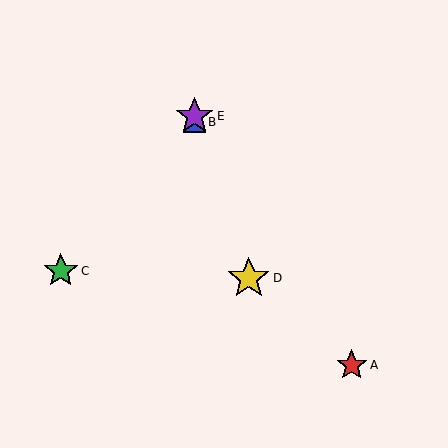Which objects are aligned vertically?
Objects B, E are aligned vertically.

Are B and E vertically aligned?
Yes, both are at x≈195.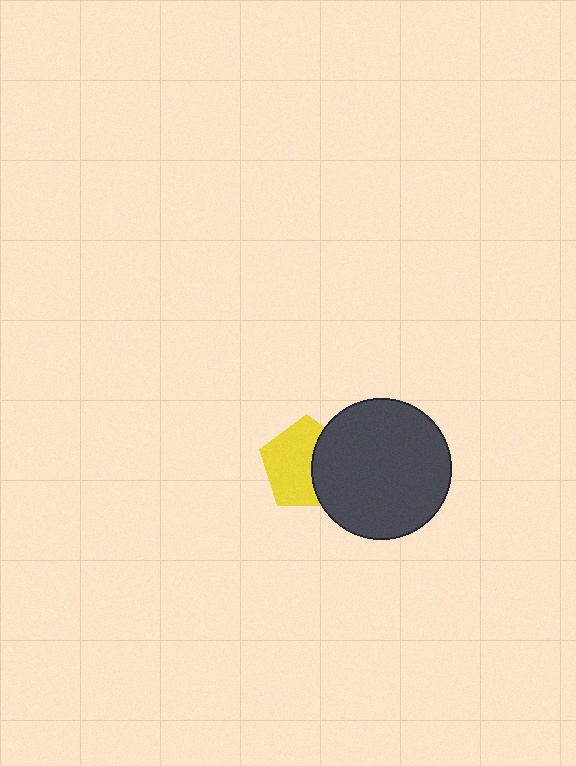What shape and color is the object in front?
The object in front is a dark gray circle.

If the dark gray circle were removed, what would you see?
You would see the complete yellow pentagon.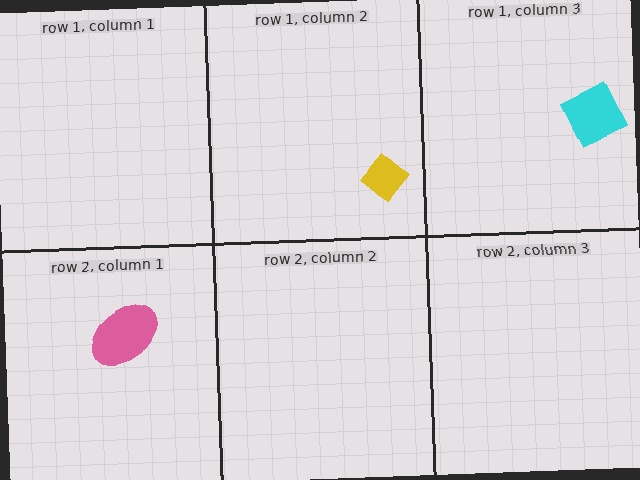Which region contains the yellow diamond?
The row 1, column 2 region.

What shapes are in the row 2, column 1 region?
The pink ellipse.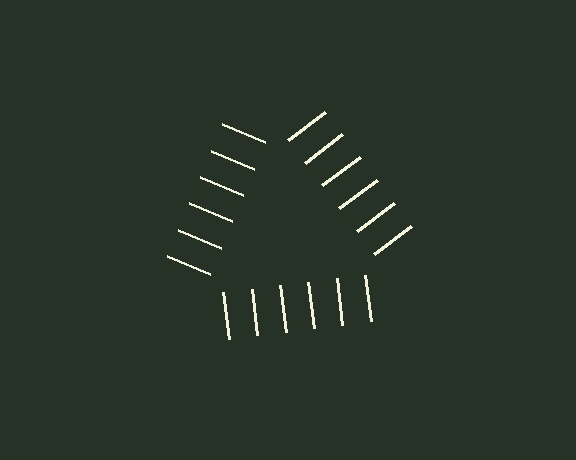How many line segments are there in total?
18 — 6 along each of the 3 edges.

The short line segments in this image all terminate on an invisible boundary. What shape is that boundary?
An illusory triangle — the line segments terminate on its edges but no continuous stroke is drawn.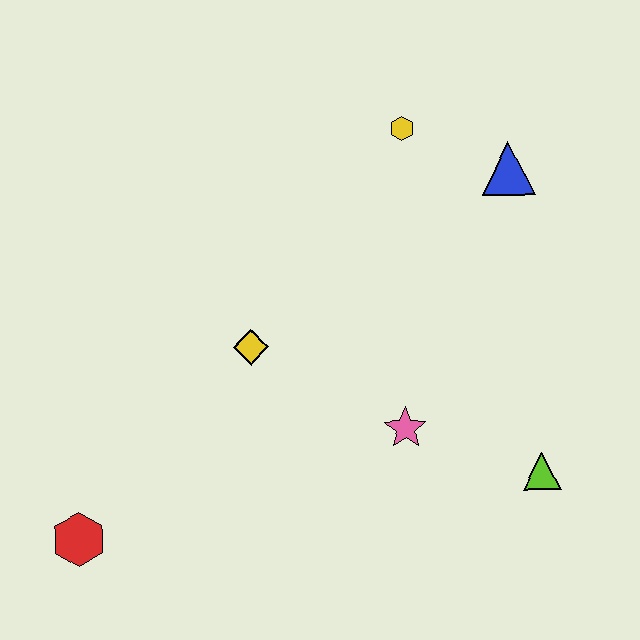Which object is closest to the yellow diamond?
The pink star is closest to the yellow diamond.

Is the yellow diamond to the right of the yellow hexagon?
No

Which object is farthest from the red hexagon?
The blue triangle is farthest from the red hexagon.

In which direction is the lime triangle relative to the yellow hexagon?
The lime triangle is below the yellow hexagon.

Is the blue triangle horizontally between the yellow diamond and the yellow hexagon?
No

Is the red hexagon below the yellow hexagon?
Yes